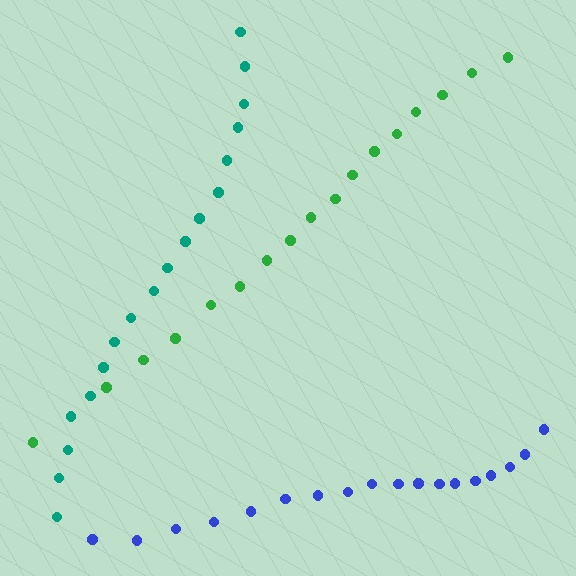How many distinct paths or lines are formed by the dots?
There are 3 distinct paths.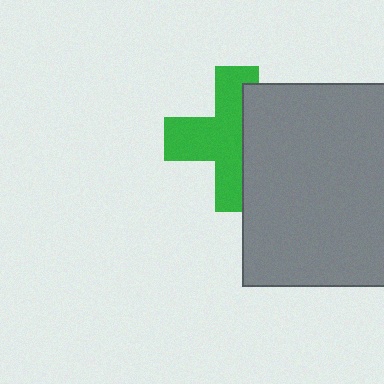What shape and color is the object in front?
The object in front is a gray square.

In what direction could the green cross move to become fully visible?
The green cross could move left. That would shift it out from behind the gray square entirely.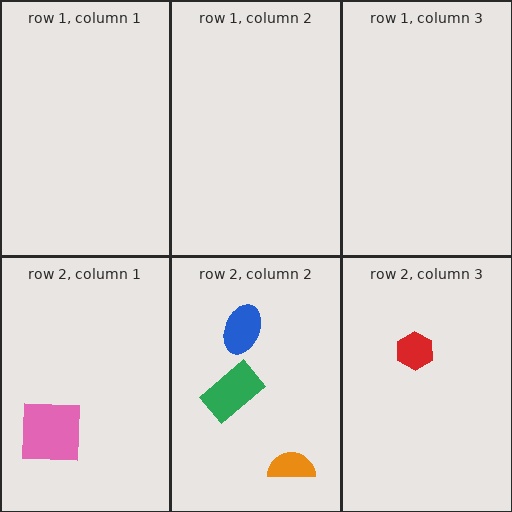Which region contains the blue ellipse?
The row 2, column 2 region.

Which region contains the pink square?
The row 2, column 1 region.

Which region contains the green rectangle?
The row 2, column 2 region.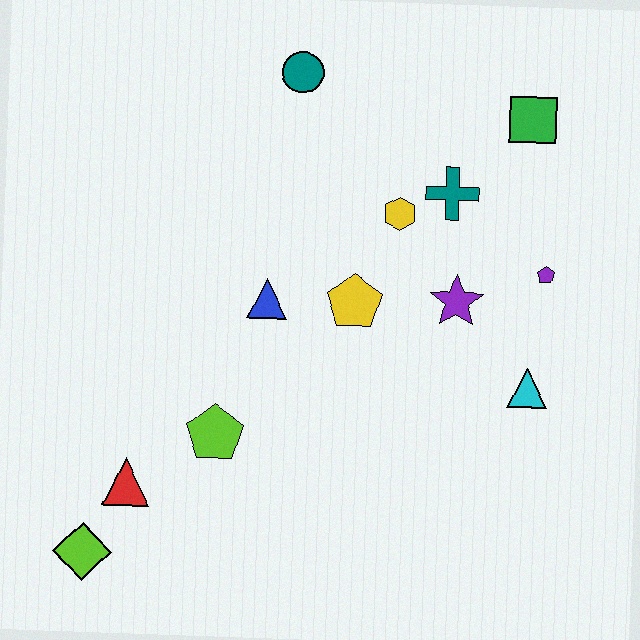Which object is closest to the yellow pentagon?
The blue triangle is closest to the yellow pentagon.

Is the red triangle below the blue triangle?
Yes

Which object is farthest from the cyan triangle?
The lime diamond is farthest from the cyan triangle.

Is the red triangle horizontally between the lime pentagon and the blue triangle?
No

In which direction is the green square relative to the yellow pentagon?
The green square is above the yellow pentagon.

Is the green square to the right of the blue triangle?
Yes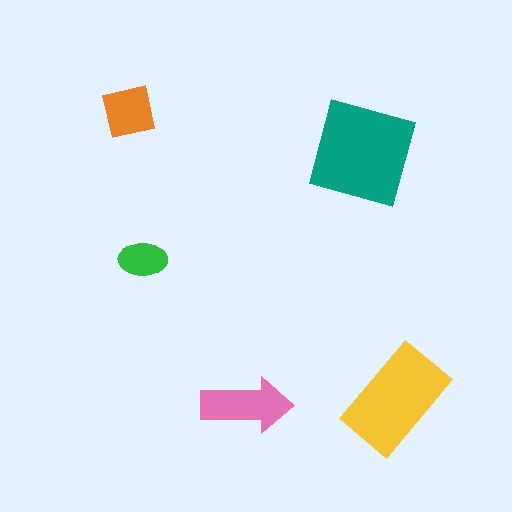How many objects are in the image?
There are 5 objects in the image.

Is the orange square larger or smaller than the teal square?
Smaller.